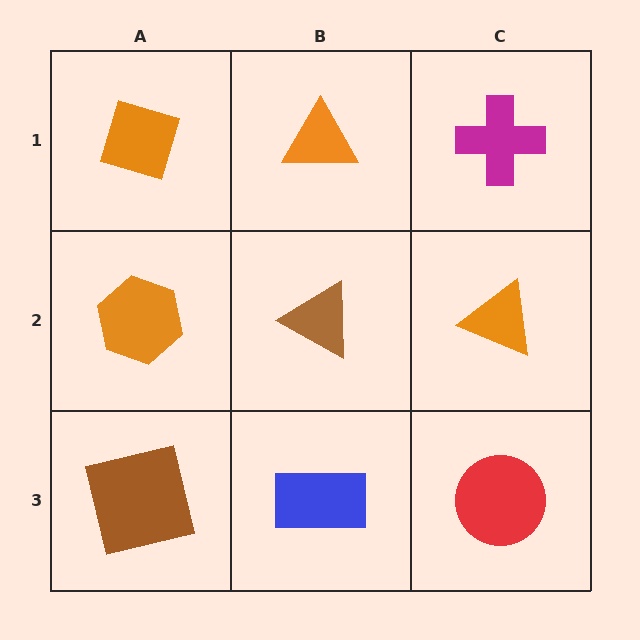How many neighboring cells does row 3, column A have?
2.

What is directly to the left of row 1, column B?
An orange diamond.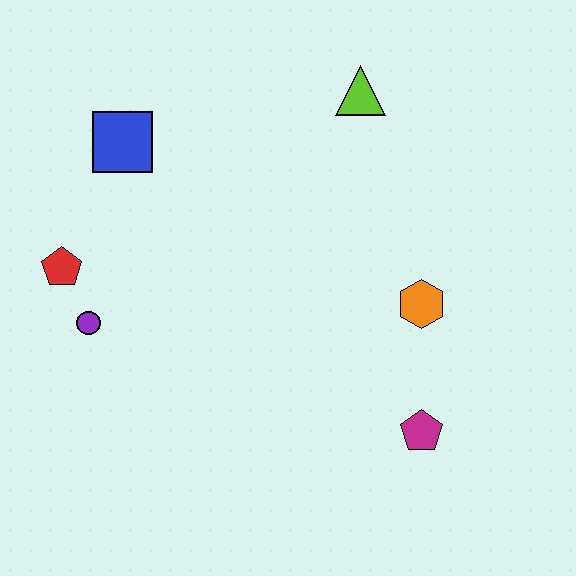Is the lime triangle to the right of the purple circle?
Yes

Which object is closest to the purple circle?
The red pentagon is closest to the purple circle.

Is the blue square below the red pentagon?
No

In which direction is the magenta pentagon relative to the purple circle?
The magenta pentagon is to the right of the purple circle.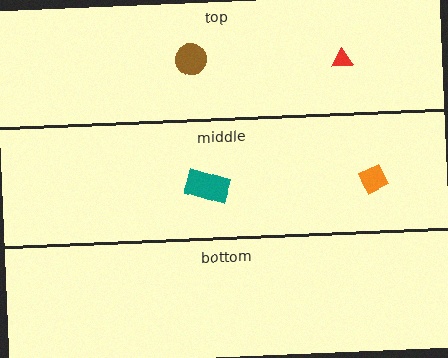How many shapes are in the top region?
2.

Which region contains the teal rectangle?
The middle region.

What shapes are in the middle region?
The orange diamond, the teal rectangle.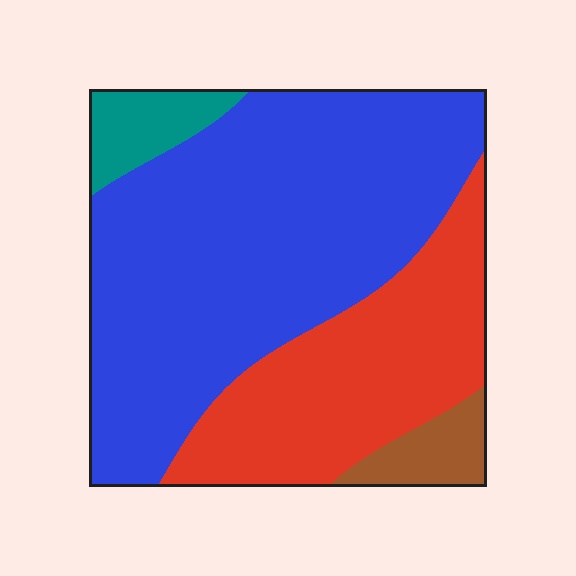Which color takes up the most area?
Blue, at roughly 60%.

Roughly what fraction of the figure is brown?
Brown covers 5% of the figure.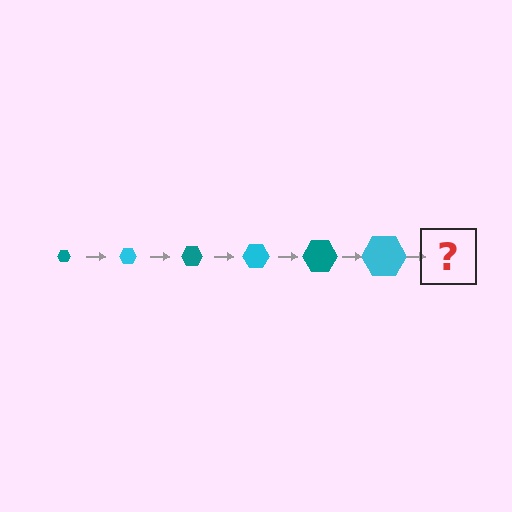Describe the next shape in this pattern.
It should be a teal hexagon, larger than the previous one.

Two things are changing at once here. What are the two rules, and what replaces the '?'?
The two rules are that the hexagon grows larger each step and the color cycles through teal and cyan. The '?' should be a teal hexagon, larger than the previous one.